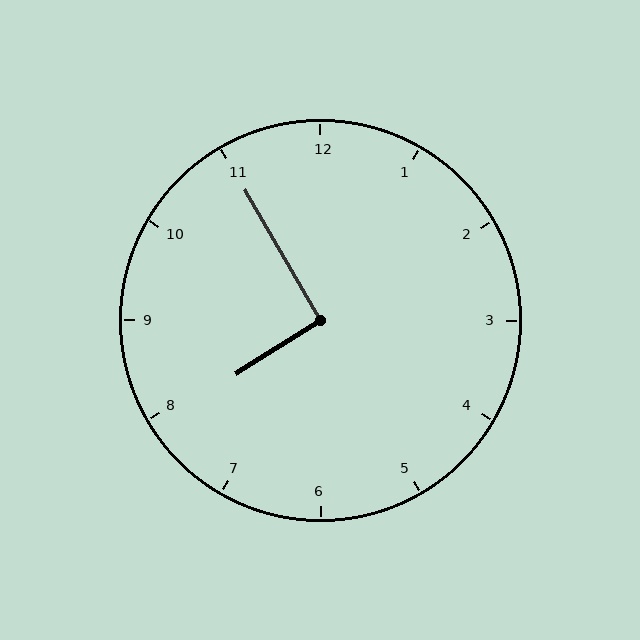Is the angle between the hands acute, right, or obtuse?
It is right.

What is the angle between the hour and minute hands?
Approximately 92 degrees.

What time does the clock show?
7:55.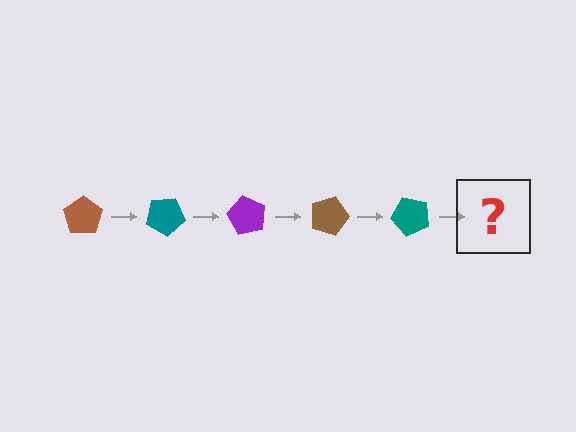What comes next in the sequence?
The next element should be a purple pentagon, rotated 150 degrees from the start.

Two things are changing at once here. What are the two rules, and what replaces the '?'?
The two rules are that it rotates 30 degrees each step and the color cycles through brown, teal, and purple. The '?' should be a purple pentagon, rotated 150 degrees from the start.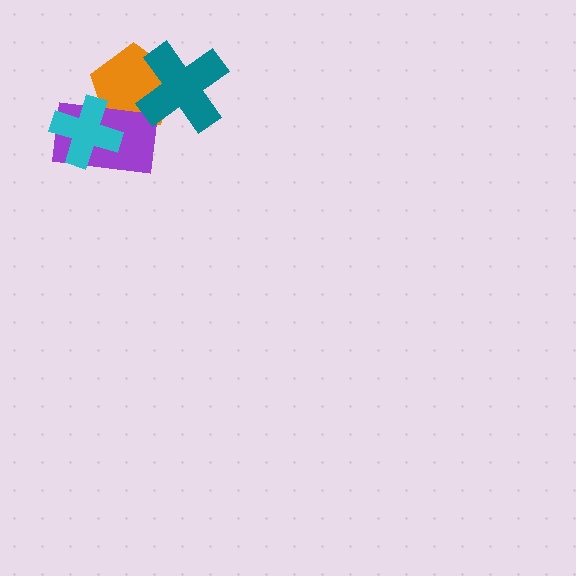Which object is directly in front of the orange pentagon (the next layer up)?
The purple rectangle is directly in front of the orange pentagon.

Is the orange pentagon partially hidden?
Yes, it is partially covered by another shape.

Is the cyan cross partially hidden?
No, no other shape covers it.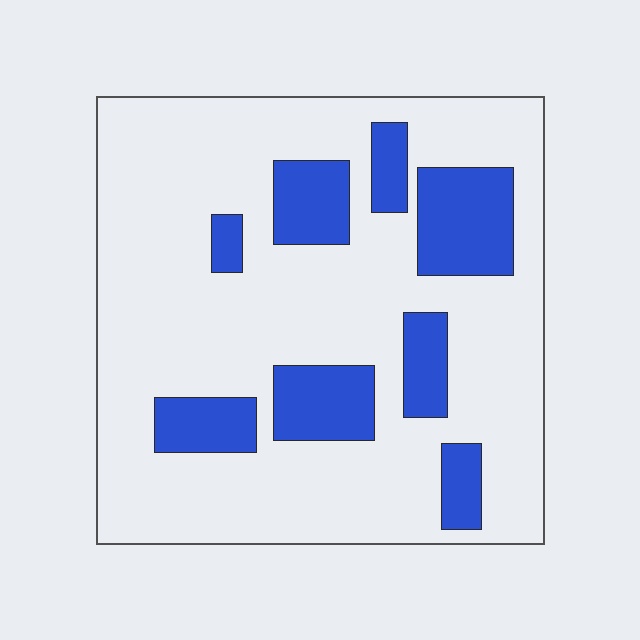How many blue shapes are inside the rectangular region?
8.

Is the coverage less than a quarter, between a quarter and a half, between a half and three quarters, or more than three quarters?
Less than a quarter.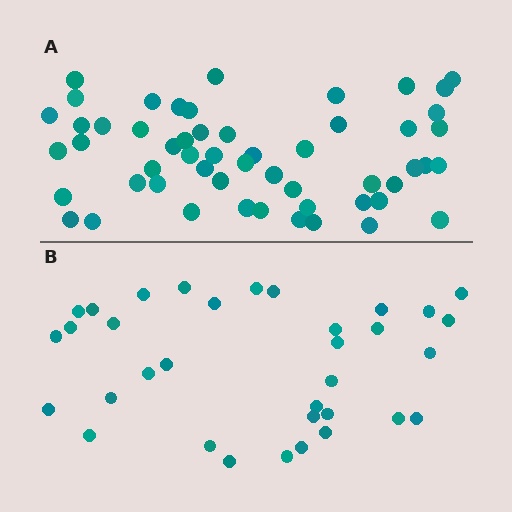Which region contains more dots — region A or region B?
Region A (the top region) has more dots.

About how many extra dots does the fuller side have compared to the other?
Region A has approximately 20 more dots than region B.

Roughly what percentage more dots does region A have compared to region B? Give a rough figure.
About 60% more.